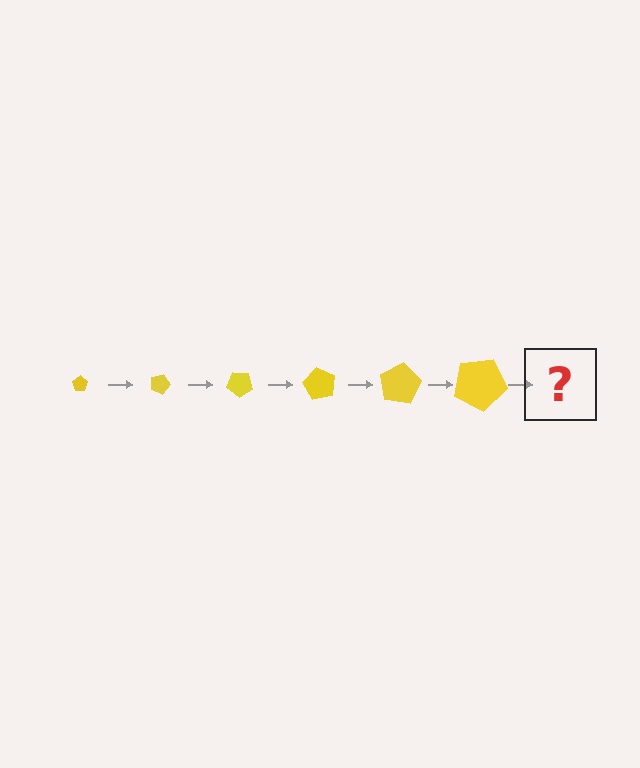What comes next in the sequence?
The next element should be a pentagon, larger than the previous one and rotated 120 degrees from the start.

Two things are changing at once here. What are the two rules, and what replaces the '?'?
The two rules are that the pentagon grows larger each step and it rotates 20 degrees each step. The '?' should be a pentagon, larger than the previous one and rotated 120 degrees from the start.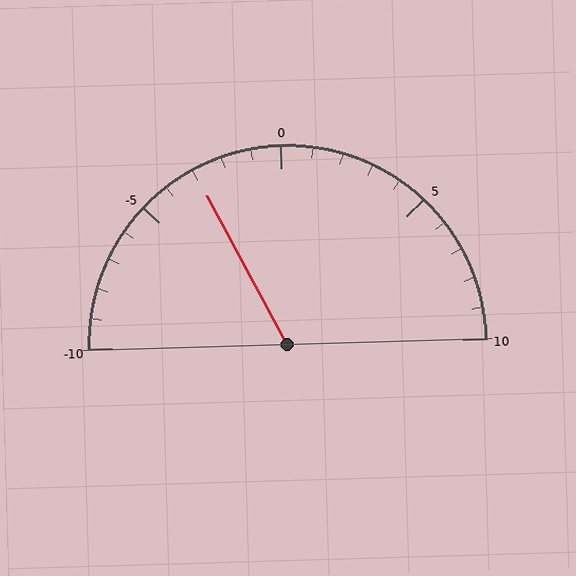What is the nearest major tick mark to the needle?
The nearest major tick mark is -5.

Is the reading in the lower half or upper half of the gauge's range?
The reading is in the lower half of the range (-10 to 10).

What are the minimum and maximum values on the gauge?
The gauge ranges from -10 to 10.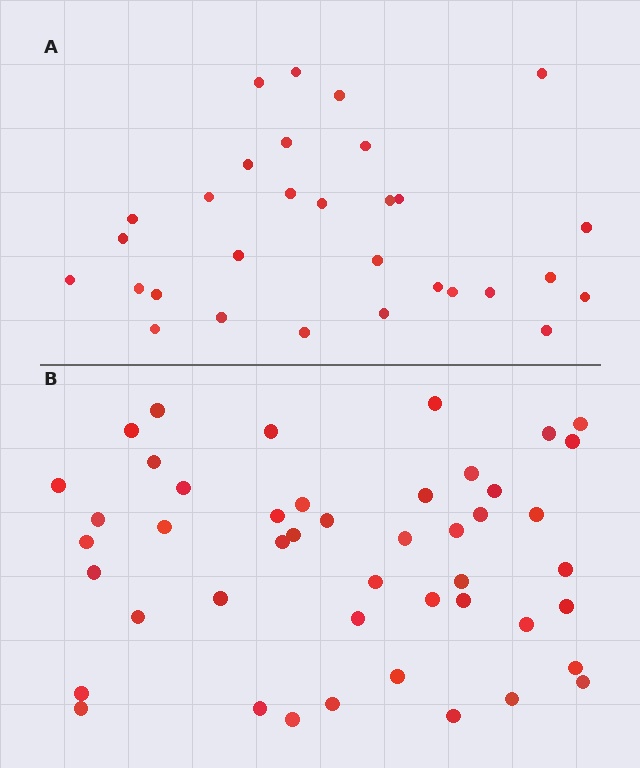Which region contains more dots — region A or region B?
Region B (the bottom region) has more dots.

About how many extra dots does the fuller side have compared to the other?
Region B has approximately 15 more dots than region A.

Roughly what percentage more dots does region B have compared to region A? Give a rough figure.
About 55% more.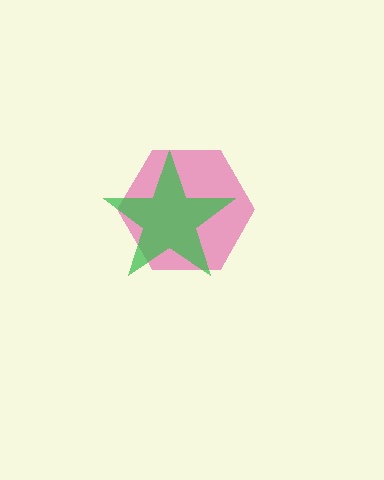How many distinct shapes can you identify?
There are 2 distinct shapes: a pink hexagon, a green star.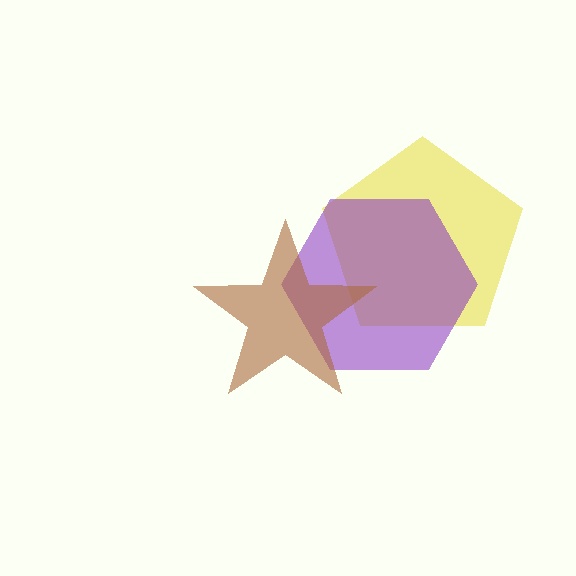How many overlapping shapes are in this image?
There are 3 overlapping shapes in the image.